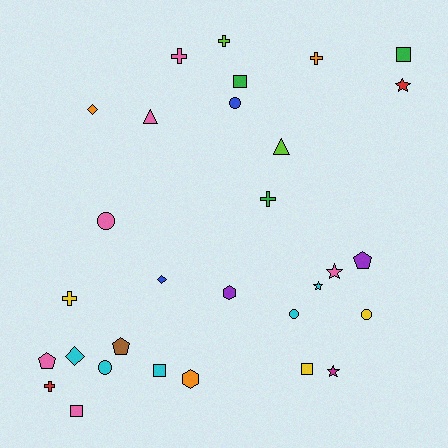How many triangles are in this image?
There are 2 triangles.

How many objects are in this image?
There are 30 objects.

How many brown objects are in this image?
There is 1 brown object.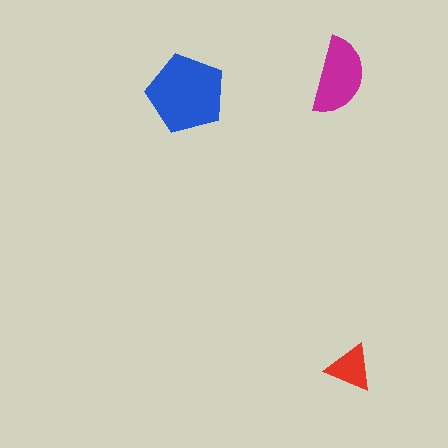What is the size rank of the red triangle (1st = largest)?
3rd.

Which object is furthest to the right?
The red triangle is rightmost.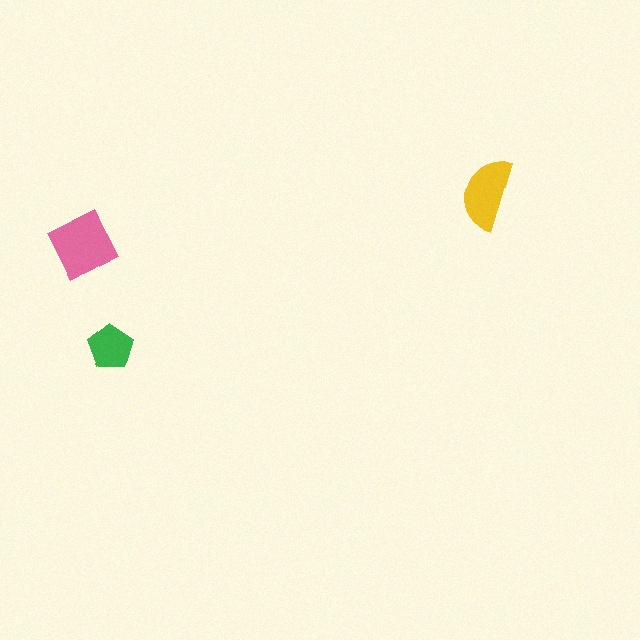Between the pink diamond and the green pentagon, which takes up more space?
The pink diamond.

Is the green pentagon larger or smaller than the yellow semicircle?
Smaller.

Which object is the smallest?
The green pentagon.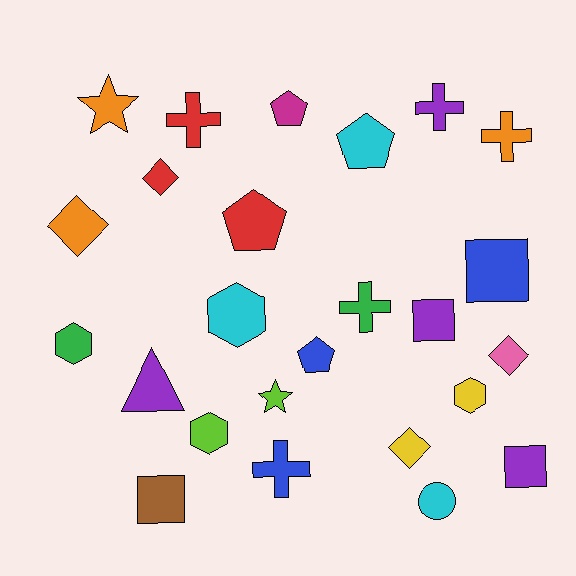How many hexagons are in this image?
There are 4 hexagons.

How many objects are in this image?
There are 25 objects.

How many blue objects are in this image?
There are 3 blue objects.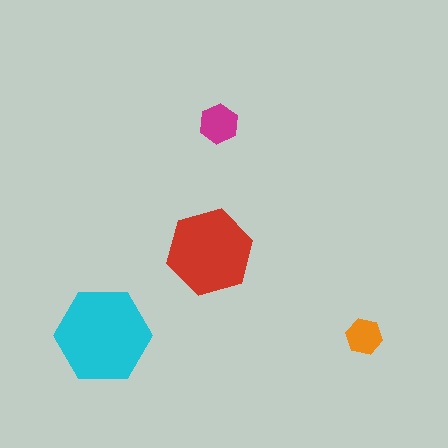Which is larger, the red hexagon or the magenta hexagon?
The red one.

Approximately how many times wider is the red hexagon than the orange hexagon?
About 2.5 times wider.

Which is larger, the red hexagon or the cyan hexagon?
The cyan one.